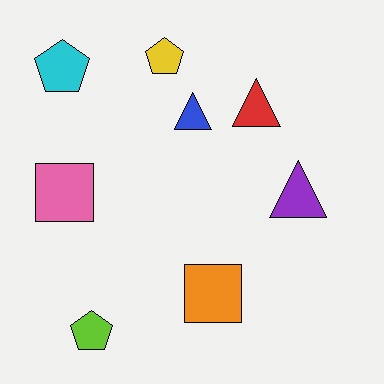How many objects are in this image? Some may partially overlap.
There are 8 objects.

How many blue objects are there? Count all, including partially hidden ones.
There is 1 blue object.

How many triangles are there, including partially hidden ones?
There are 3 triangles.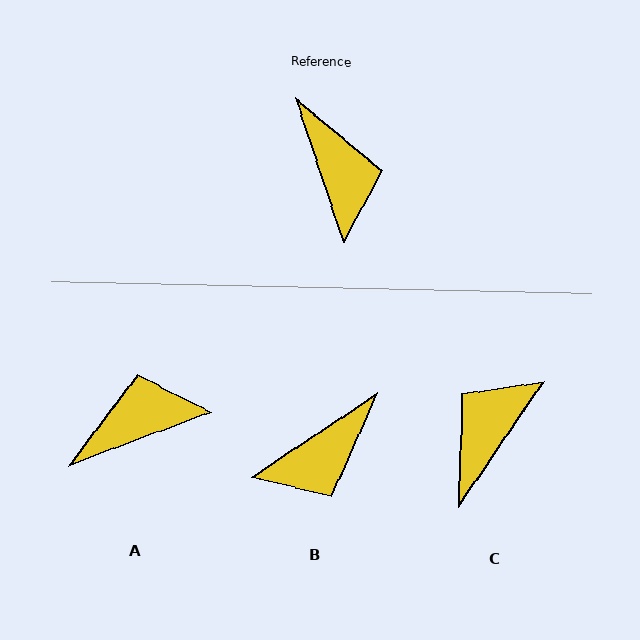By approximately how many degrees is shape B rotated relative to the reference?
Approximately 75 degrees clockwise.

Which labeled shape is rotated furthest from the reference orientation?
C, about 128 degrees away.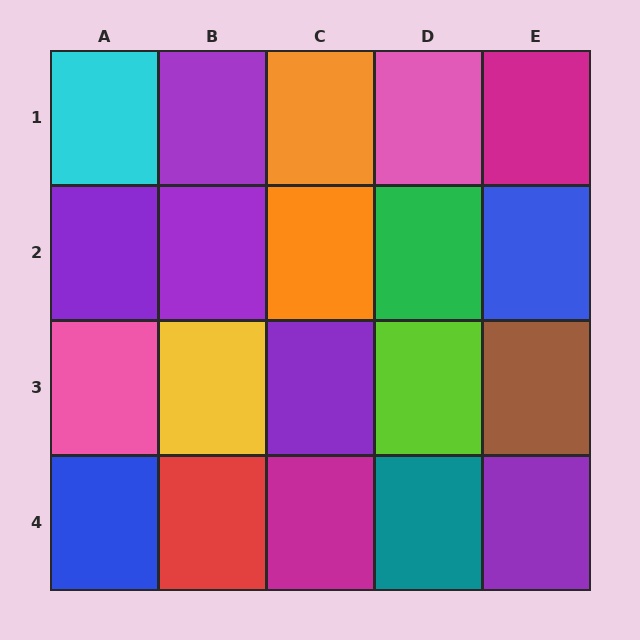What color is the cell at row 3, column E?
Brown.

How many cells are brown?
1 cell is brown.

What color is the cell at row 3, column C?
Purple.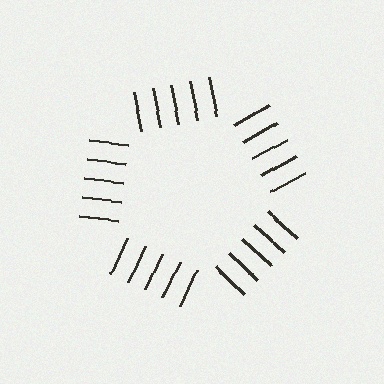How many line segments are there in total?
25 — 5 along each of the 5 edges.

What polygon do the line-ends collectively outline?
An illusory pentagon — the line segments terminate on its edges but no continuous stroke is drawn.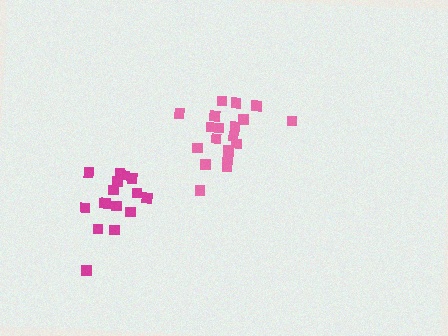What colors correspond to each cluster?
The clusters are colored: pink, magenta.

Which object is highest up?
The pink cluster is topmost.